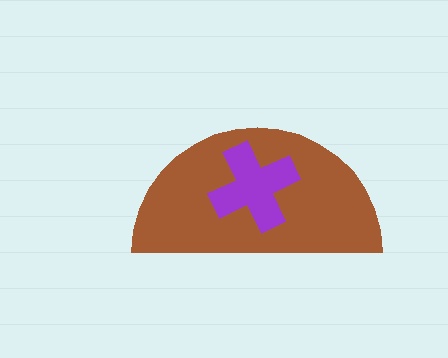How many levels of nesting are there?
2.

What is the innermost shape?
The purple cross.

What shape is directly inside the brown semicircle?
The purple cross.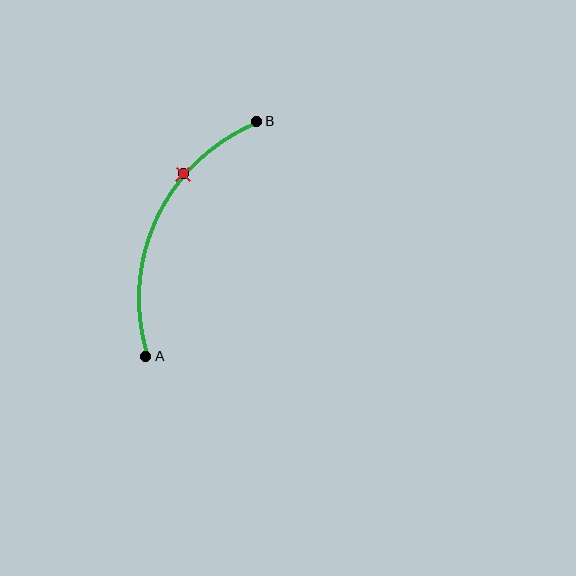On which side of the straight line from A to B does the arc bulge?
The arc bulges to the left of the straight line connecting A and B.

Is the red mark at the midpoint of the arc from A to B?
No. The red mark lies on the arc but is closer to endpoint B. The arc midpoint would be at the point on the curve equidistant along the arc from both A and B.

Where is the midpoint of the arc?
The arc midpoint is the point on the curve farthest from the straight line joining A and B. It sits to the left of that line.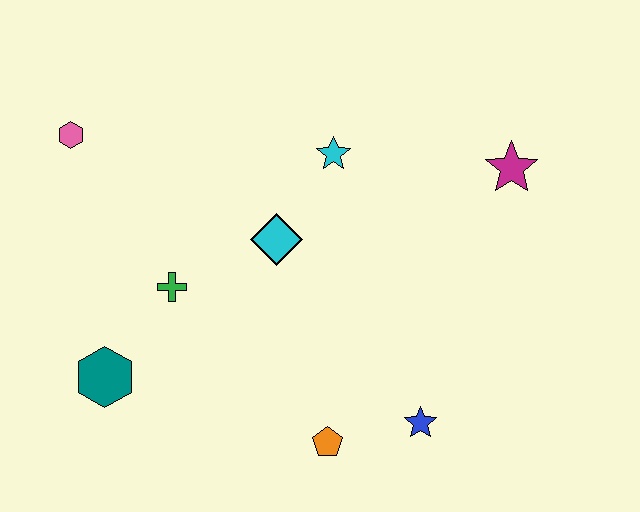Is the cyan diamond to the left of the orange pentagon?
Yes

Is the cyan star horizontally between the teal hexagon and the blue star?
Yes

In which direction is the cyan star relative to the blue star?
The cyan star is above the blue star.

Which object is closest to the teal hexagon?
The green cross is closest to the teal hexagon.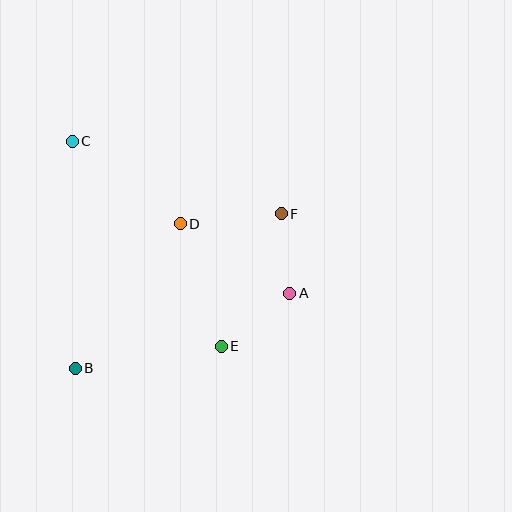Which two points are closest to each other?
Points A and F are closest to each other.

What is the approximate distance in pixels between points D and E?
The distance between D and E is approximately 129 pixels.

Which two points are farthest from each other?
Points A and C are farthest from each other.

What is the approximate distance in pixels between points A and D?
The distance between A and D is approximately 130 pixels.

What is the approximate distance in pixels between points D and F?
The distance between D and F is approximately 101 pixels.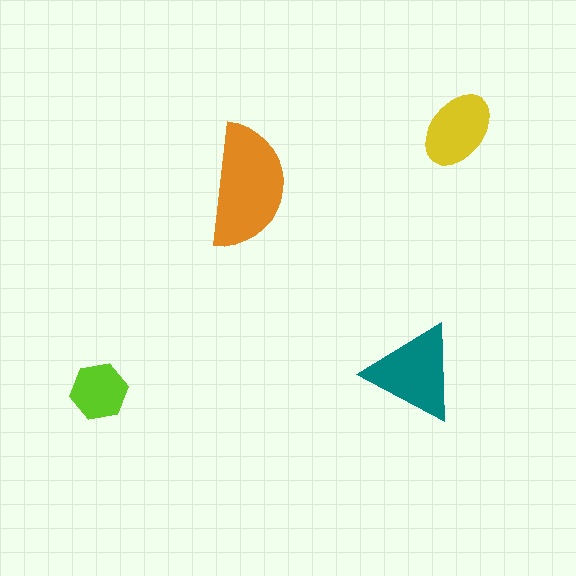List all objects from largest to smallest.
The orange semicircle, the teal triangle, the yellow ellipse, the lime hexagon.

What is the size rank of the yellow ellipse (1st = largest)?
3rd.